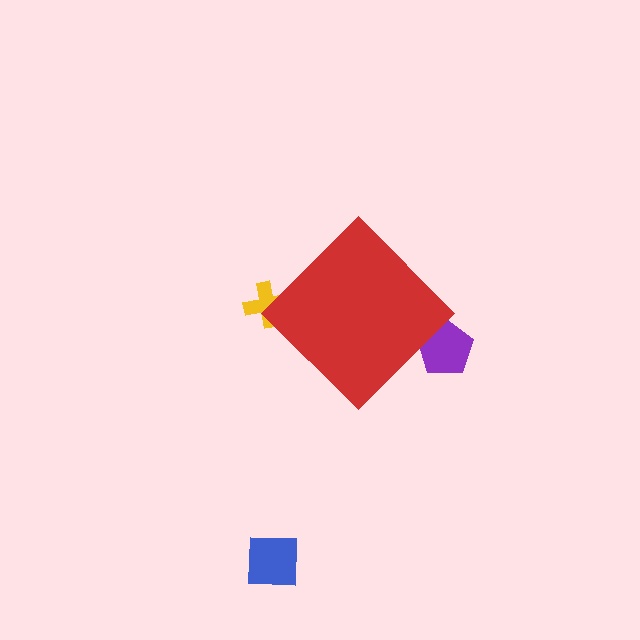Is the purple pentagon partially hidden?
Yes, the purple pentagon is partially hidden behind the red diamond.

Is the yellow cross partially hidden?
Yes, the yellow cross is partially hidden behind the red diamond.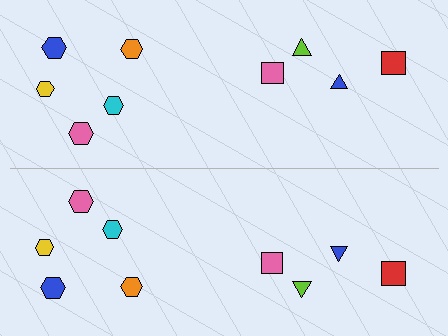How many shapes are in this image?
There are 18 shapes in this image.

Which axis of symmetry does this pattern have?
The pattern has a horizontal axis of symmetry running through the center of the image.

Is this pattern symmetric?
Yes, this pattern has bilateral (reflection) symmetry.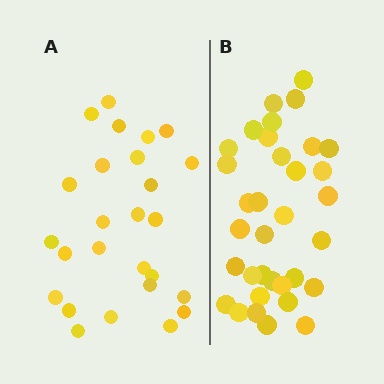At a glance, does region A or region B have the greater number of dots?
Region B (the right region) has more dots.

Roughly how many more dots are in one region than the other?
Region B has roughly 8 or so more dots than region A.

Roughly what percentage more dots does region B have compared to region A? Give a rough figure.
About 30% more.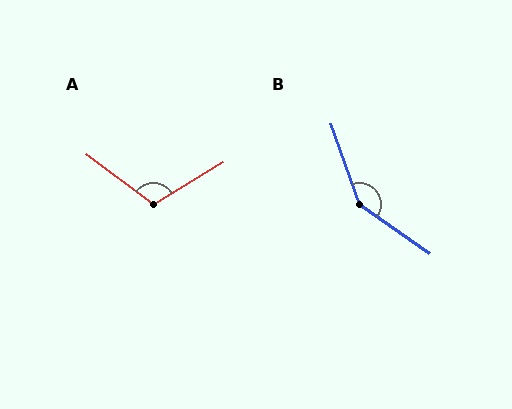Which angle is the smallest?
A, at approximately 112 degrees.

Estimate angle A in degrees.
Approximately 112 degrees.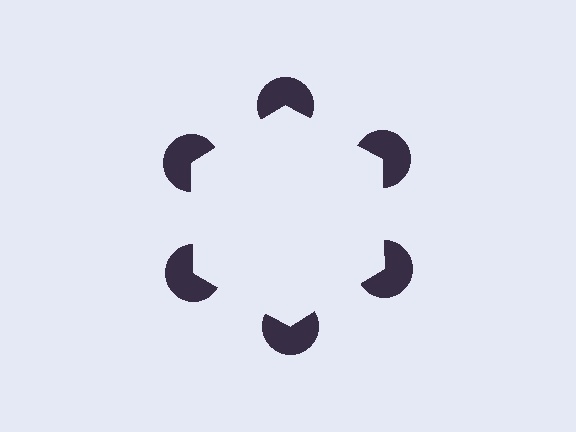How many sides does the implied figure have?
6 sides.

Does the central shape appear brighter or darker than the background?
It typically appears slightly brighter than the background, even though no actual brightness change is drawn.